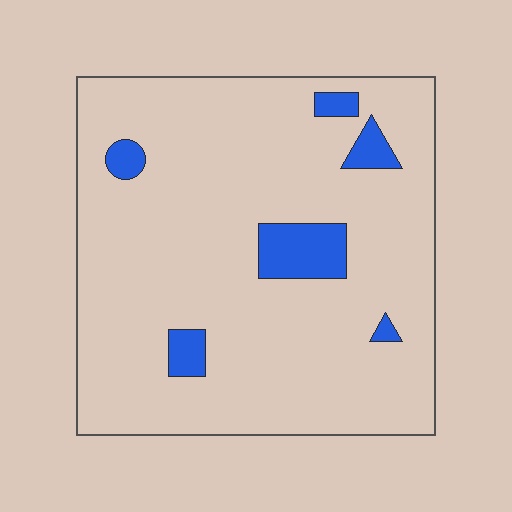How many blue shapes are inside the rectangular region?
6.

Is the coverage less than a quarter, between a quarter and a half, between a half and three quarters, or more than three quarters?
Less than a quarter.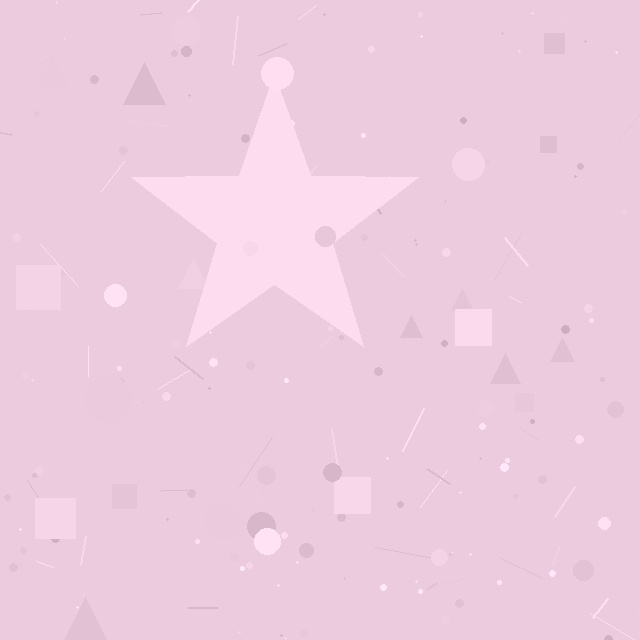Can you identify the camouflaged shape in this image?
The camouflaged shape is a star.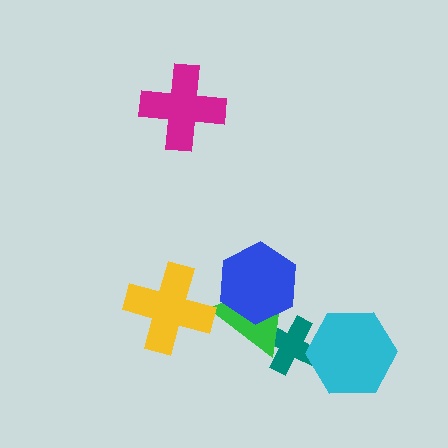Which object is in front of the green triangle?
The blue hexagon is in front of the green triangle.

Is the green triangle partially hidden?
Yes, it is partially covered by another shape.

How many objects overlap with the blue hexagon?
1 object overlaps with the blue hexagon.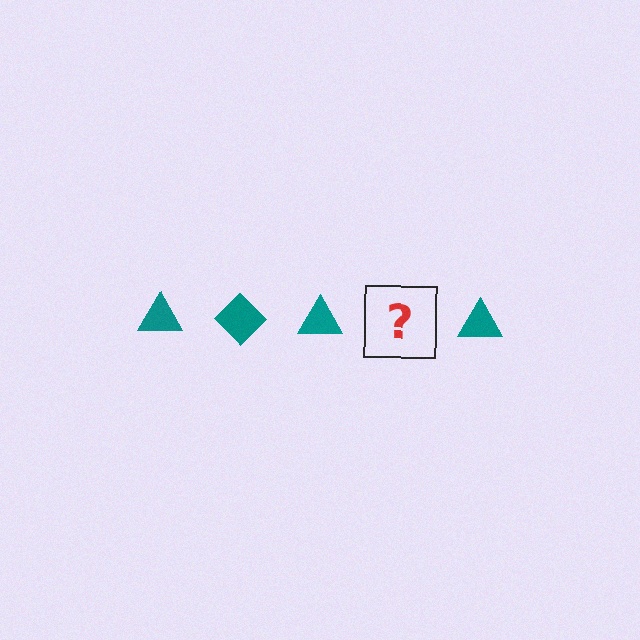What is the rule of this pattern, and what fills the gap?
The rule is that the pattern cycles through triangle, diamond shapes in teal. The gap should be filled with a teal diamond.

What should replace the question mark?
The question mark should be replaced with a teal diamond.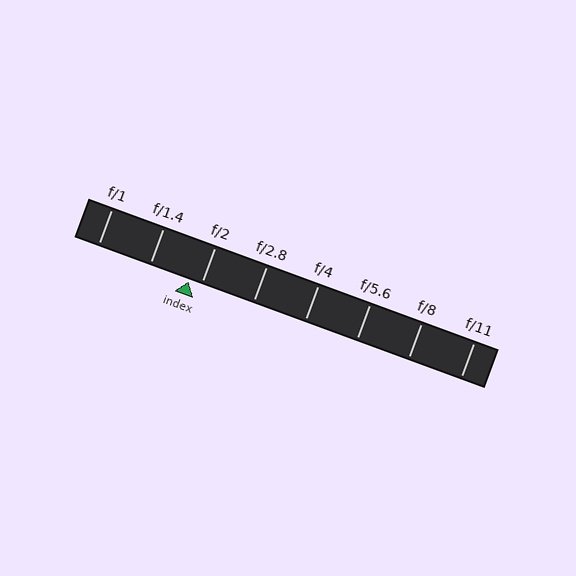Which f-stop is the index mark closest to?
The index mark is closest to f/2.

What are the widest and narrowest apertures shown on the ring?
The widest aperture shown is f/1 and the narrowest is f/11.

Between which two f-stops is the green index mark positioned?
The index mark is between f/1.4 and f/2.